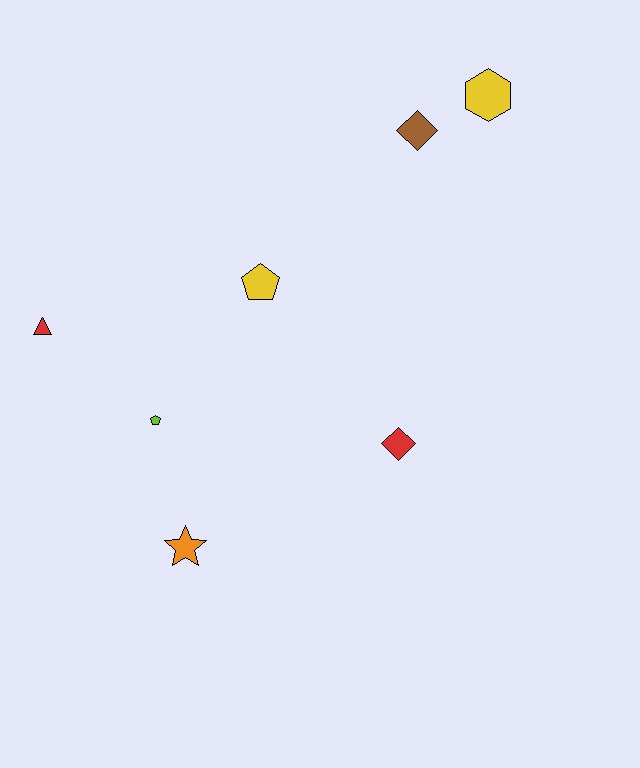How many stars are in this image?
There is 1 star.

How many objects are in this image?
There are 7 objects.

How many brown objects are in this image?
There is 1 brown object.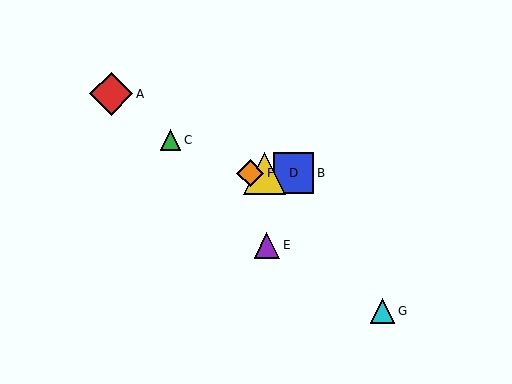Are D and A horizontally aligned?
No, D is at y≈173 and A is at y≈94.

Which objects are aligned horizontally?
Objects B, D, F are aligned horizontally.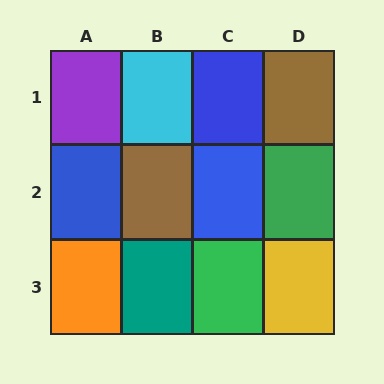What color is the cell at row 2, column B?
Brown.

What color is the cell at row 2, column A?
Blue.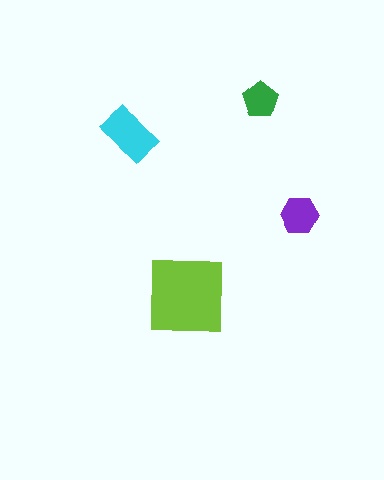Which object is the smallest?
The green pentagon.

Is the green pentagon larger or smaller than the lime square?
Smaller.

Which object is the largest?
The lime square.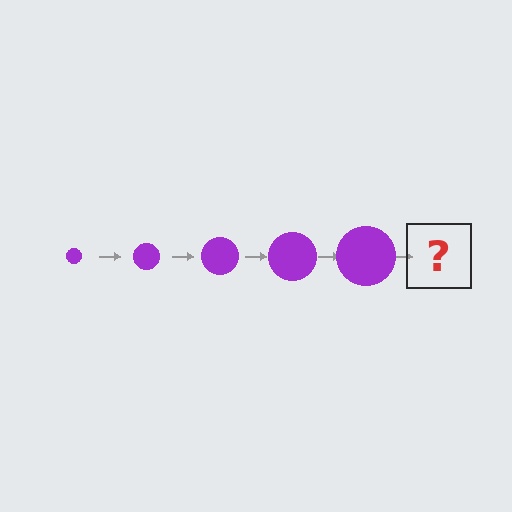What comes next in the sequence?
The next element should be a purple circle, larger than the previous one.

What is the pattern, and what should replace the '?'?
The pattern is that the circle gets progressively larger each step. The '?' should be a purple circle, larger than the previous one.